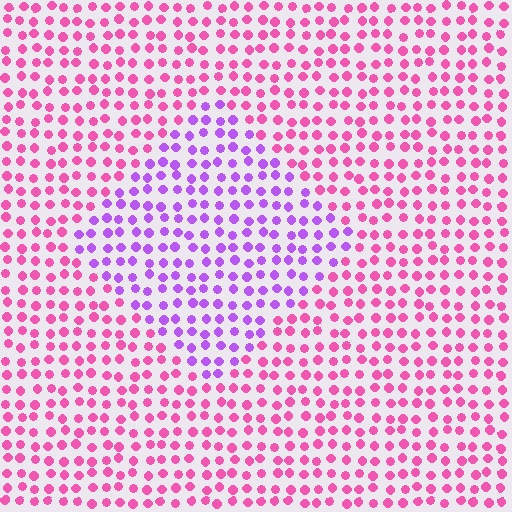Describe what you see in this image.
The image is filled with small pink elements in a uniform arrangement. A diamond-shaped region is visible where the elements are tinted to a slightly different hue, forming a subtle color boundary.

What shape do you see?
I see a diamond.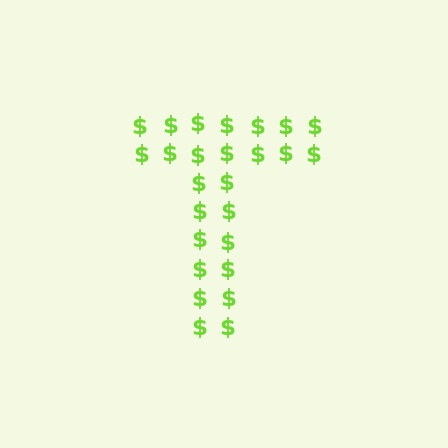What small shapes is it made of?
It is made of small dollar signs.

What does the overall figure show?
The overall figure shows the letter T.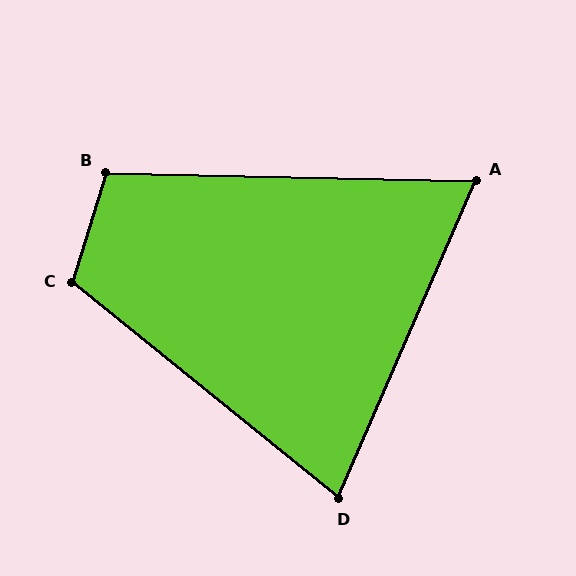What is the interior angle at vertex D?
Approximately 74 degrees (acute).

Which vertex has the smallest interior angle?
A, at approximately 68 degrees.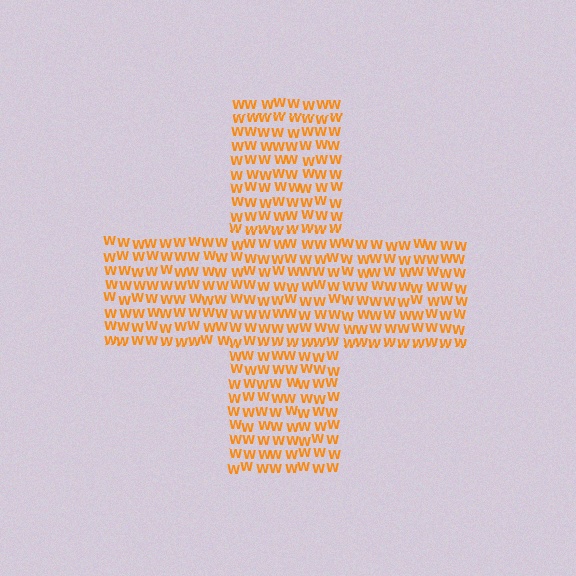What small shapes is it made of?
It is made of small letter W's.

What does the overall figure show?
The overall figure shows a cross.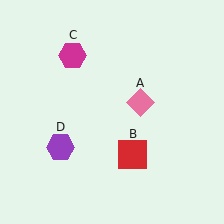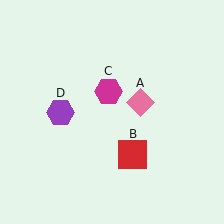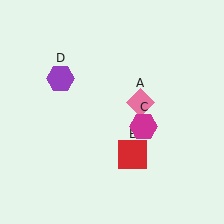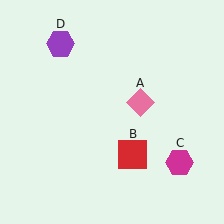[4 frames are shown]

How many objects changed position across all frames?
2 objects changed position: magenta hexagon (object C), purple hexagon (object D).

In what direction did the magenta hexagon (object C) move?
The magenta hexagon (object C) moved down and to the right.